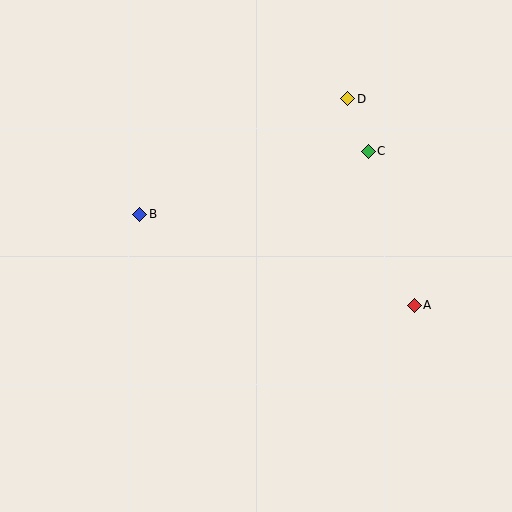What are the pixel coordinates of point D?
Point D is at (348, 99).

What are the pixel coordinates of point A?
Point A is at (414, 305).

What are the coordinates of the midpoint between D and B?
The midpoint between D and B is at (244, 157).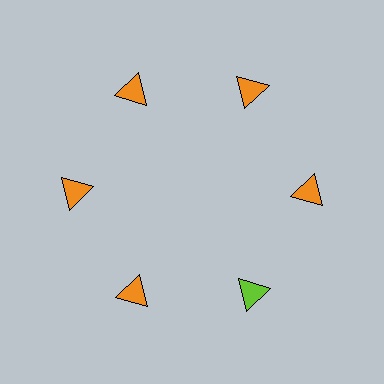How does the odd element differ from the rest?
It has a different color: lime instead of orange.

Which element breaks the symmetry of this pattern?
The lime triangle at roughly the 5 o'clock position breaks the symmetry. All other shapes are orange triangles.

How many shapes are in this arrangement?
There are 6 shapes arranged in a ring pattern.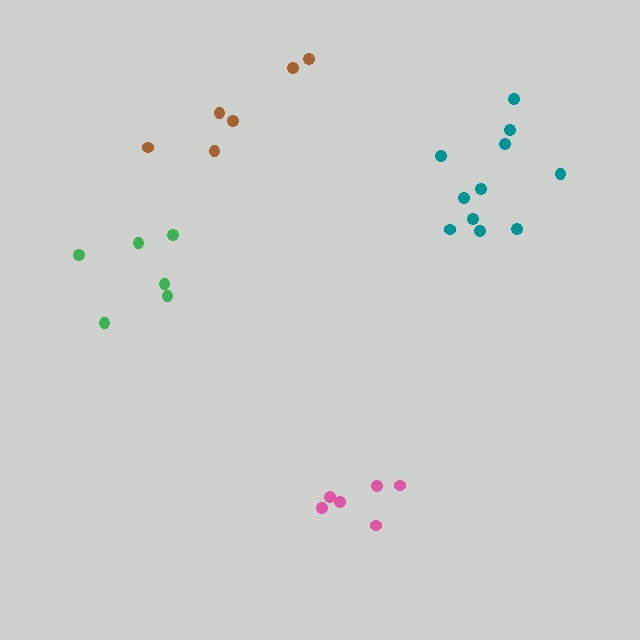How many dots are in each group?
Group 1: 11 dots, Group 2: 6 dots, Group 3: 6 dots, Group 4: 6 dots (29 total).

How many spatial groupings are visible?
There are 4 spatial groupings.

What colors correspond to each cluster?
The clusters are colored: teal, brown, green, pink.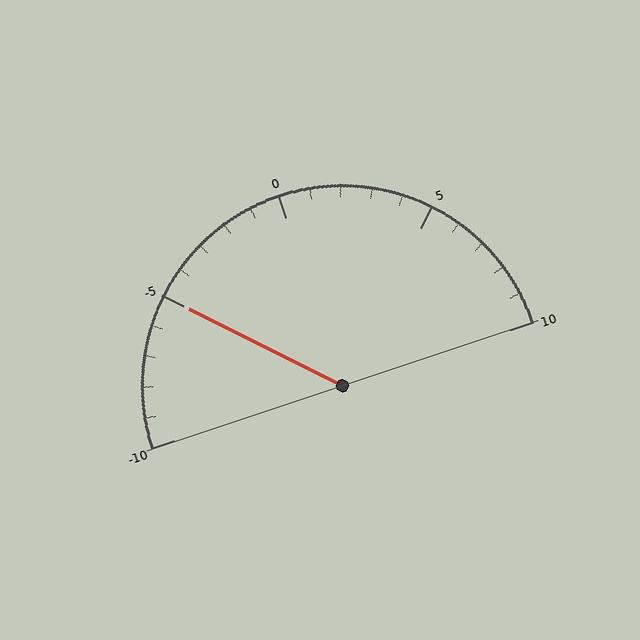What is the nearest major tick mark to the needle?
The nearest major tick mark is -5.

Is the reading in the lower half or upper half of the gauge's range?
The reading is in the lower half of the range (-10 to 10).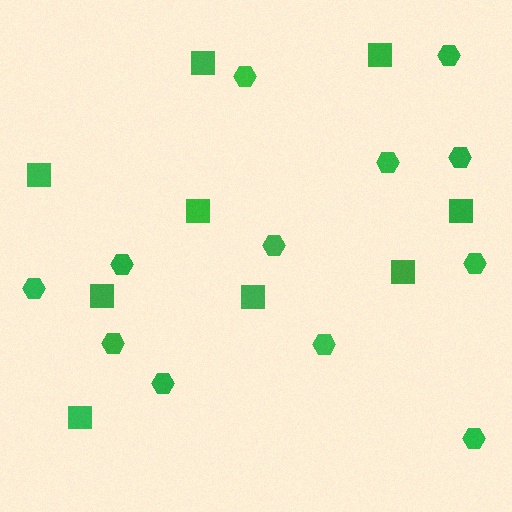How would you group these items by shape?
There are 2 groups: one group of hexagons (12) and one group of squares (9).